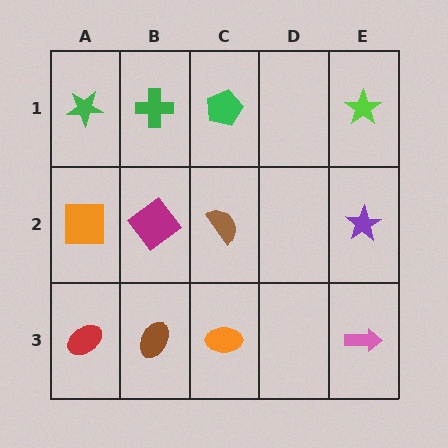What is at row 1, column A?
A green star.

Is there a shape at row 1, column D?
No, that cell is empty.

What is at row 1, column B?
A green cross.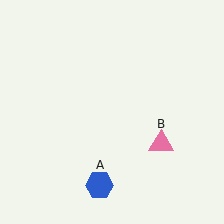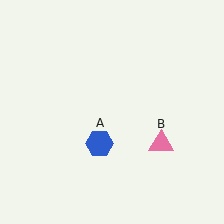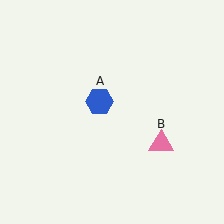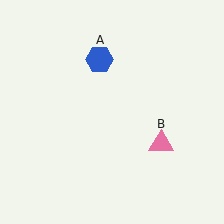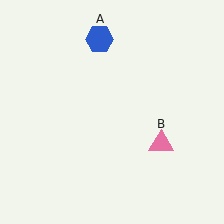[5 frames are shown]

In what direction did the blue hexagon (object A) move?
The blue hexagon (object A) moved up.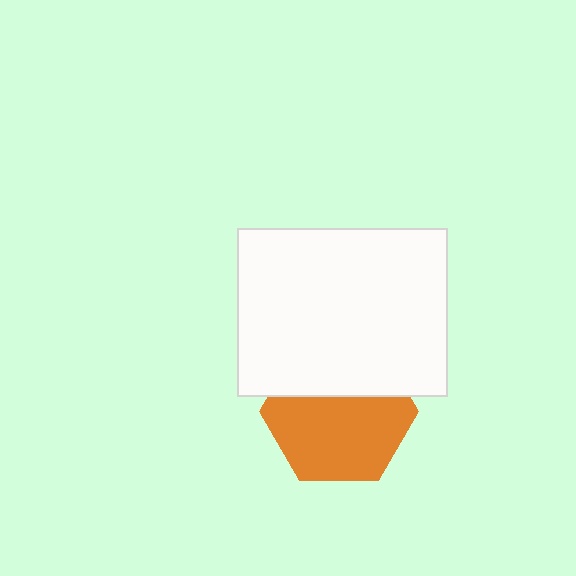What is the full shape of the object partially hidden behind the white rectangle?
The partially hidden object is an orange hexagon.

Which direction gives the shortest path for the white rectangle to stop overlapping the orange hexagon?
Moving up gives the shortest separation.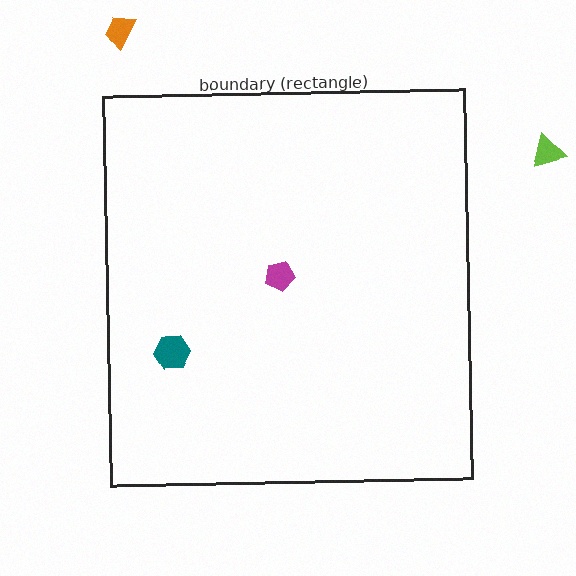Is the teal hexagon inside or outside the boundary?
Inside.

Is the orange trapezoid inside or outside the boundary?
Outside.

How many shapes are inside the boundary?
2 inside, 2 outside.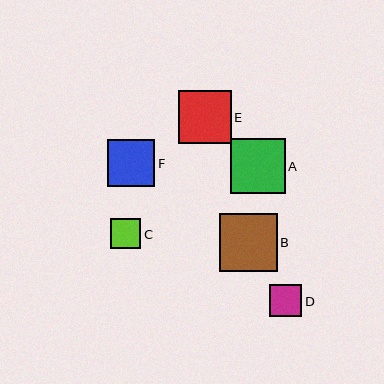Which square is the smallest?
Square C is the smallest with a size of approximately 30 pixels.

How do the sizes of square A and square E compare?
Square A and square E are approximately the same size.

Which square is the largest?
Square B is the largest with a size of approximately 58 pixels.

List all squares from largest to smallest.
From largest to smallest: B, A, E, F, D, C.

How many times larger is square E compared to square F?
Square E is approximately 1.1 times the size of square F.